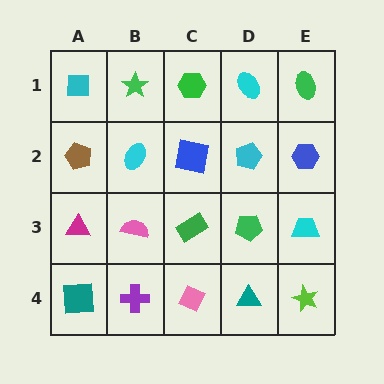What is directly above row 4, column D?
A green pentagon.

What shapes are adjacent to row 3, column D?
A cyan pentagon (row 2, column D), a teal triangle (row 4, column D), a green rectangle (row 3, column C), a cyan trapezoid (row 3, column E).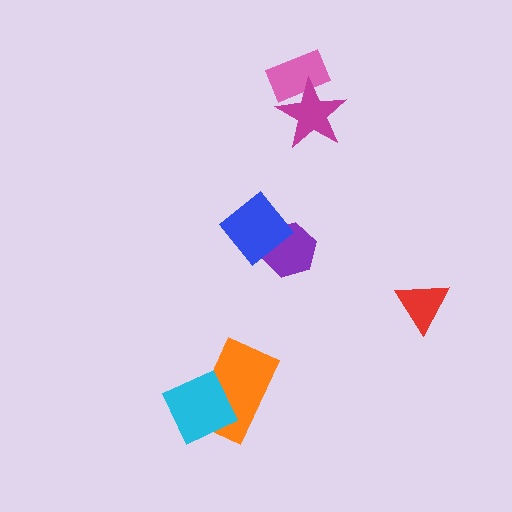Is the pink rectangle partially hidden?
Yes, it is partially covered by another shape.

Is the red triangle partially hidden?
No, no other shape covers it.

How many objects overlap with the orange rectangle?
1 object overlaps with the orange rectangle.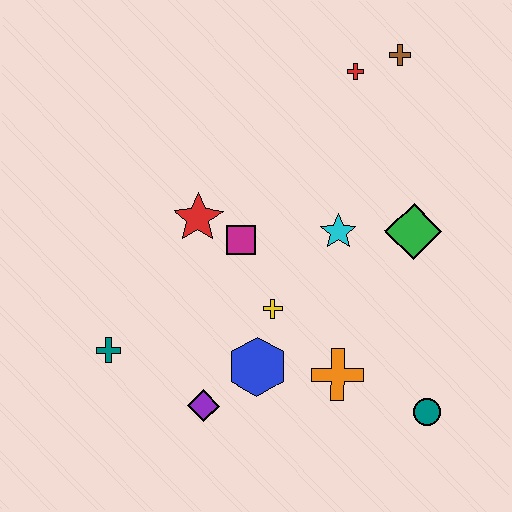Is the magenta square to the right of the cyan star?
No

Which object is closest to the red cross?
The brown cross is closest to the red cross.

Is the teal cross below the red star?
Yes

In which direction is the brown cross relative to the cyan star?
The brown cross is above the cyan star.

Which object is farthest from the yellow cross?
The brown cross is farthest from the yellow cross.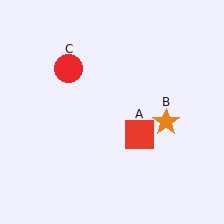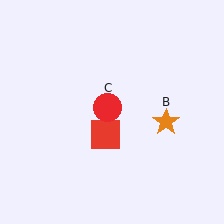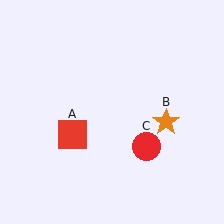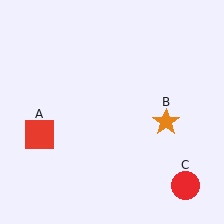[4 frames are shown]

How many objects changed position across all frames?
2 objects changed position: red square (object A), red circle (object C).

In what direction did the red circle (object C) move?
The red circle (object C) moved down and to the right.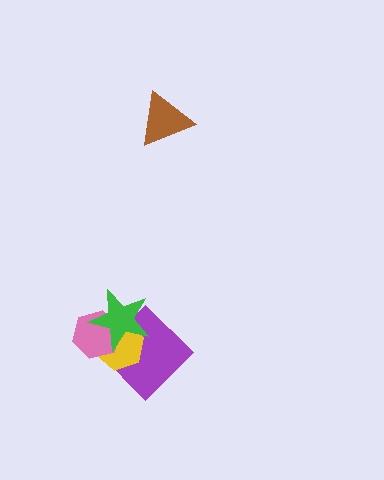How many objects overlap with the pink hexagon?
3 objects overlap with the pink hexagon.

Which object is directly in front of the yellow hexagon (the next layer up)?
The pink hexagon is directly in front of the yellow hexagon.